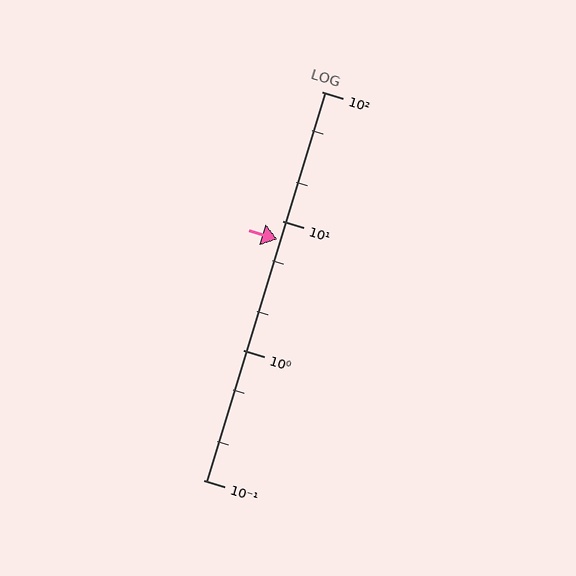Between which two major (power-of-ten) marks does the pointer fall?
The pointer is between 1 and 10.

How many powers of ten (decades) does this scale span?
The scale spans 3 decades, from 0.1 to 100.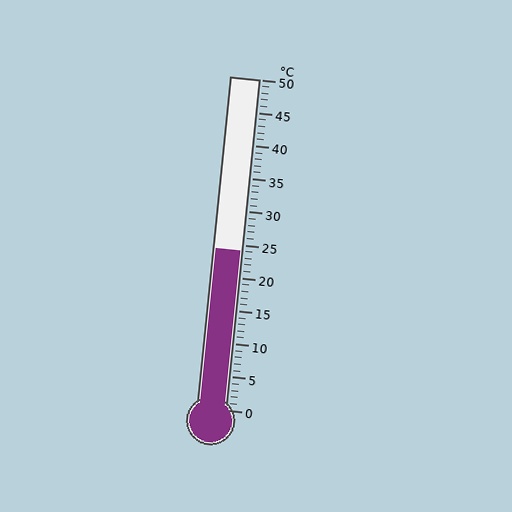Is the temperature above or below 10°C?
The temperature is above 10°C.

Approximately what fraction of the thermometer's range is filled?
The thermometer is filled to approximately 50% of its range.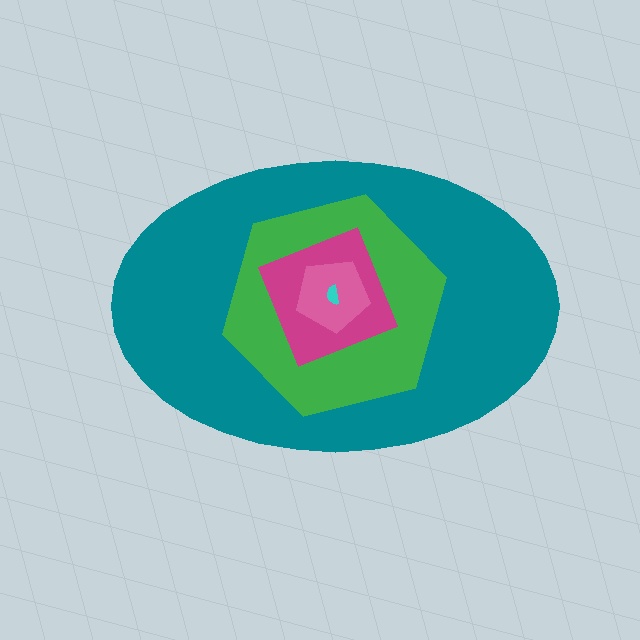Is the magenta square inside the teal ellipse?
Yes.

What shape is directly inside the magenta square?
The pink pentagon.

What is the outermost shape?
The teal ellipse.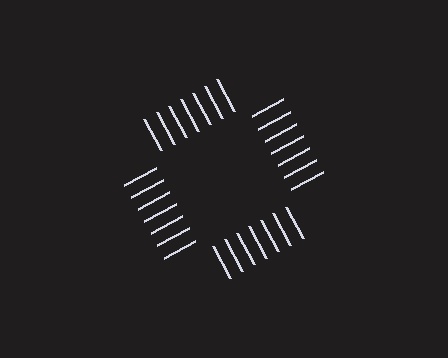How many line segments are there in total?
28 — 7 along each of the 4 edges.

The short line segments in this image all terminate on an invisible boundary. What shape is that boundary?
An illusory square — the line segments terminate on its edges but no continuous stroke is drawn.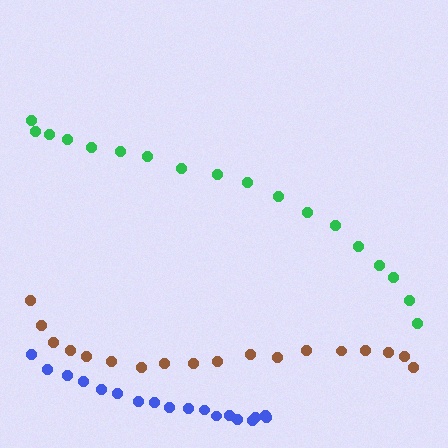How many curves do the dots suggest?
There are 3 distinct paths.